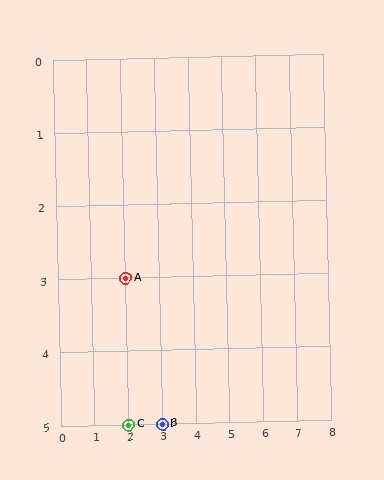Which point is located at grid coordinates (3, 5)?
Point B is at (3, 5).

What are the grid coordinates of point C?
Point C is at grid coordinates (2, 5).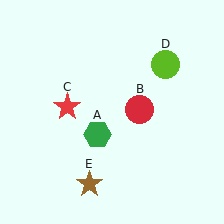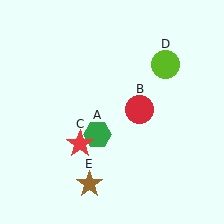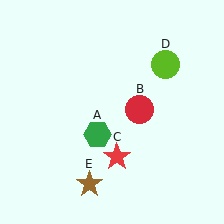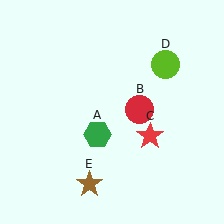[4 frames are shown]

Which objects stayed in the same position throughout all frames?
Green hexagon (object A) and red circle (object B) and lime circle (object D) and brown star (object E) remained stationary.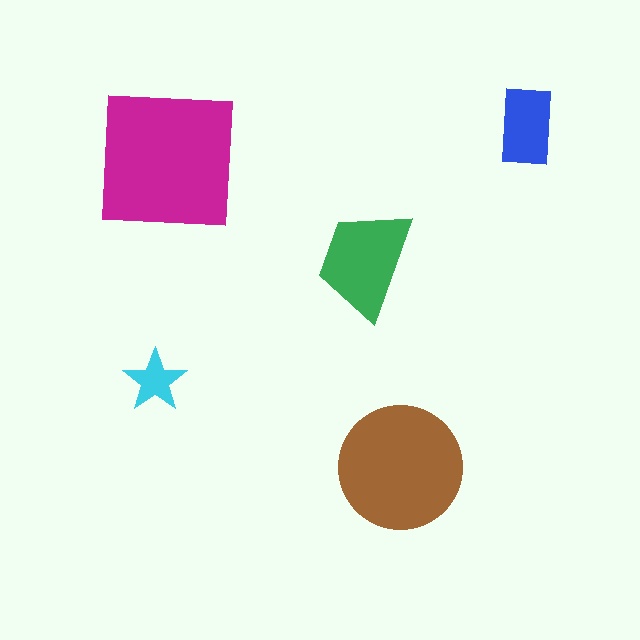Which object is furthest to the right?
The blue rectangle is rightmost.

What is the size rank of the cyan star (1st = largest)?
5th.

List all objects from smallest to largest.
The cyan star, the blue rectangle, the green trapezoid, the brown circle, the magenta square.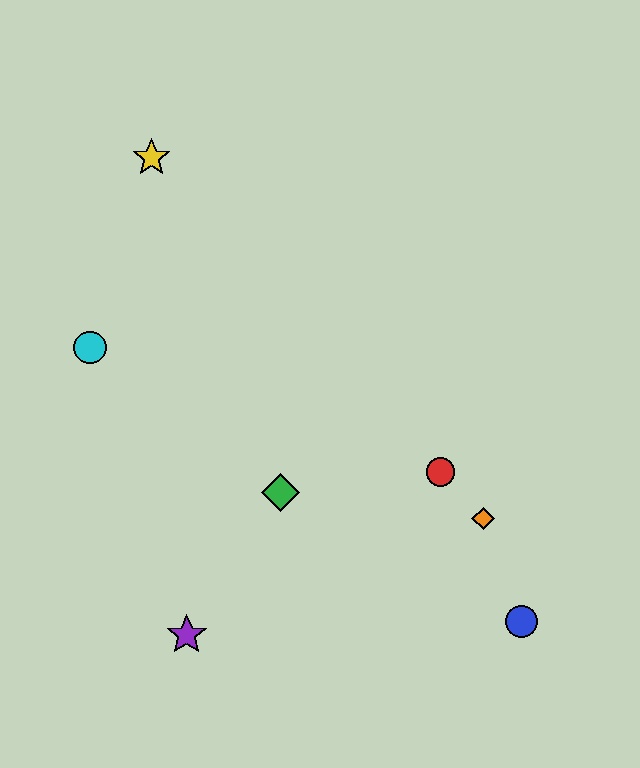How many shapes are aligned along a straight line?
3 shapes (the red circle, the yellow star, the orange diamond) are aligned along a straight line.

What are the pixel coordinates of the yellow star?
The yellow star is at (152, 158).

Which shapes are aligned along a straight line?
The red circle, the yellow star, the orange diamond are aligned along a straight line.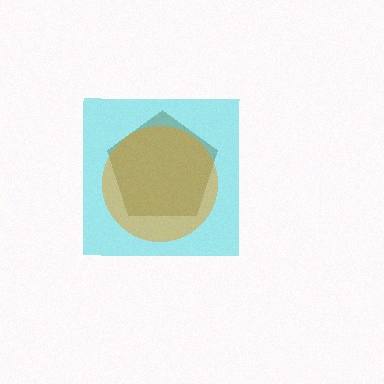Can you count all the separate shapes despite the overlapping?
Yes, there are 3 separate shapes.